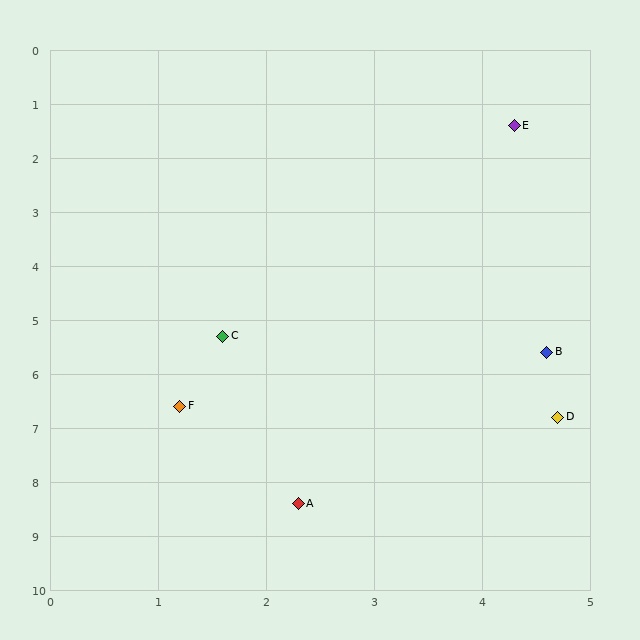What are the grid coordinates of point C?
Point C is at approximately (1.6, 5.3).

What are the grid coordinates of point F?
Point F is at approximately (1.2, 6.6).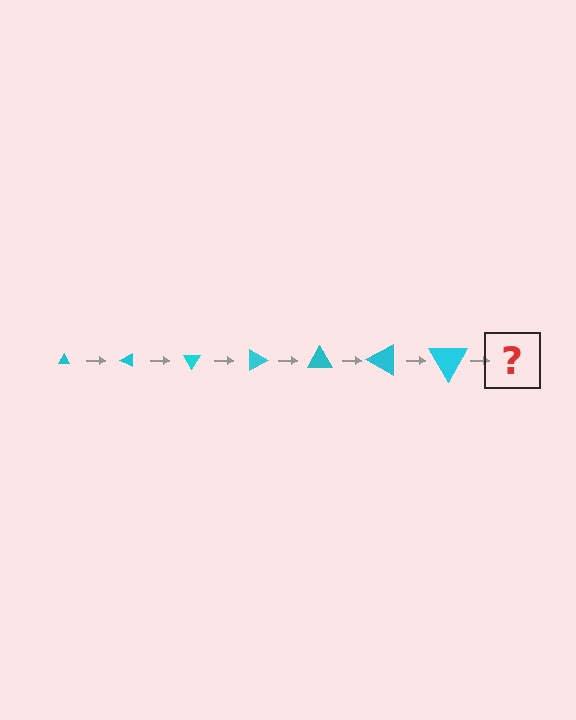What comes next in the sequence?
The next element should be a triangle, larger than the previous one and rotated 210 degrees from the start.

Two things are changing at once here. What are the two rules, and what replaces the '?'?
The two rules are that the triangle grows larger each step and it rotates 30 degrees each step. The '?' should be a triangle, larger than the previous one and rotated 210 degrees from the start.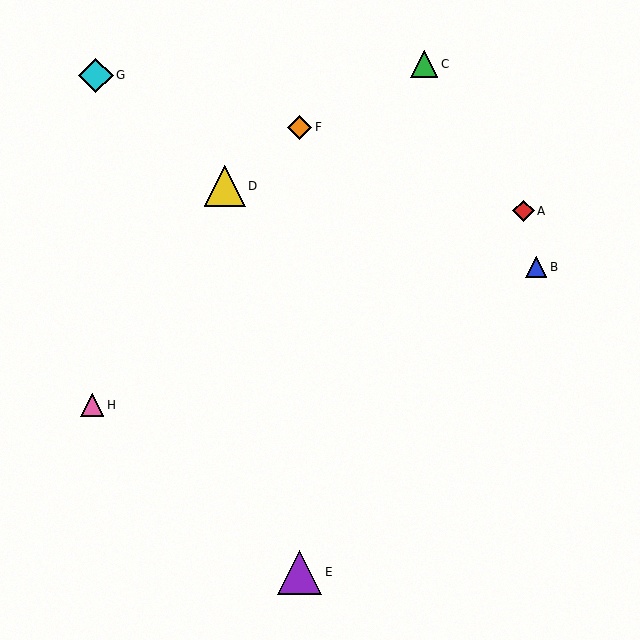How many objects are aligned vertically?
2 objects (E, F) are aligned vertically.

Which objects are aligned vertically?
Objects E, F are aligned vertically.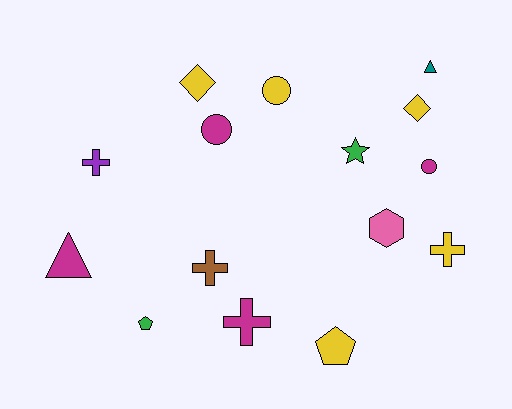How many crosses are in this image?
There are 4 crosses.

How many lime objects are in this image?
There are no lime objects.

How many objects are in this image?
There are 15 objects.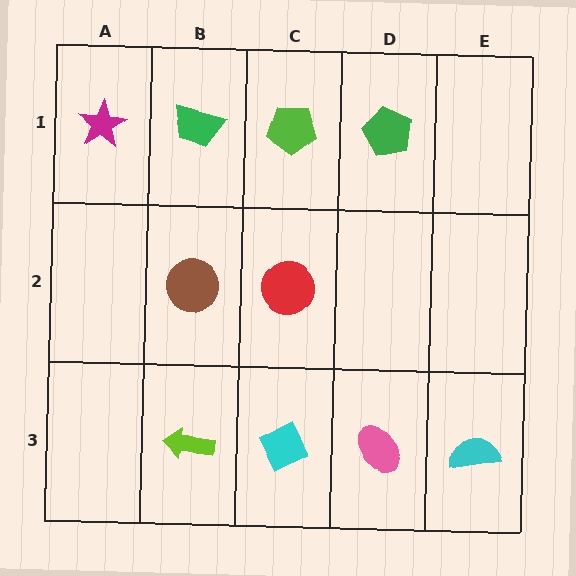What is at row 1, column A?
A magenta star.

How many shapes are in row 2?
2 shapes.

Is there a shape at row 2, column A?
No, that cell is empty.